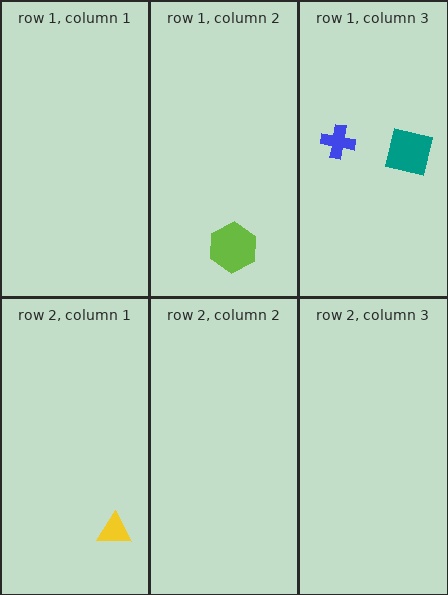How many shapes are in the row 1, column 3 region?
2.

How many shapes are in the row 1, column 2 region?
1.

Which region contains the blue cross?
The row 1, column 3 region.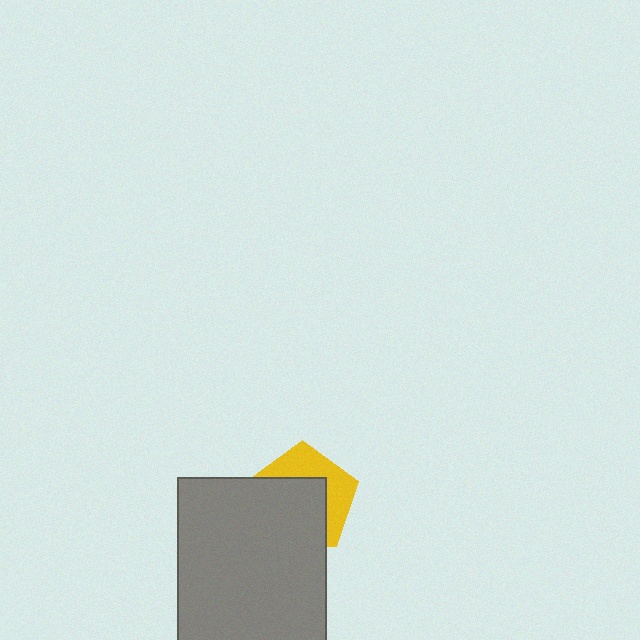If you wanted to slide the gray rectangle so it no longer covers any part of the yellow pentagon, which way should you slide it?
Slide it toward the lower-left — that is the most direct way to separate the two shapes.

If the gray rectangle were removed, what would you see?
You would see the complete yellow pentagon.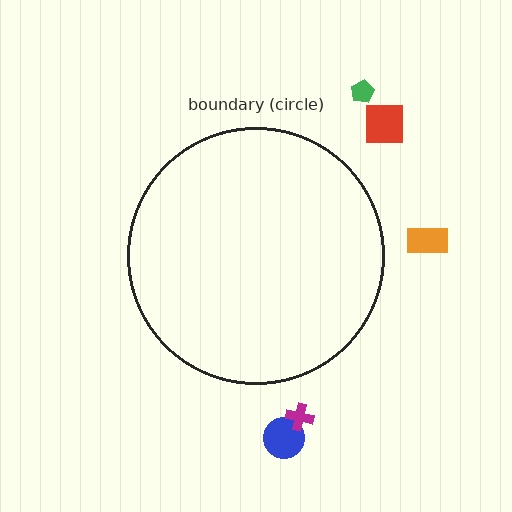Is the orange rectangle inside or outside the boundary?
Outside.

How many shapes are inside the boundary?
0 inside, 5 outside.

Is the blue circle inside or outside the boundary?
Outside.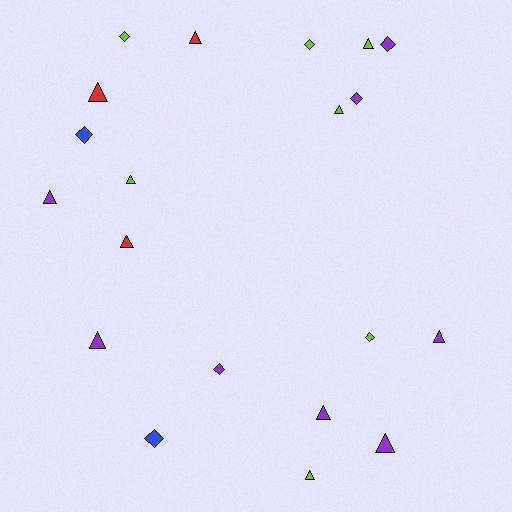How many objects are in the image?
There are 20 objects.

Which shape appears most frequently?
Triangle, with 12 objects.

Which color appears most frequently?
Purple, with 8 objects.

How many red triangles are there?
There are 3 red triangles.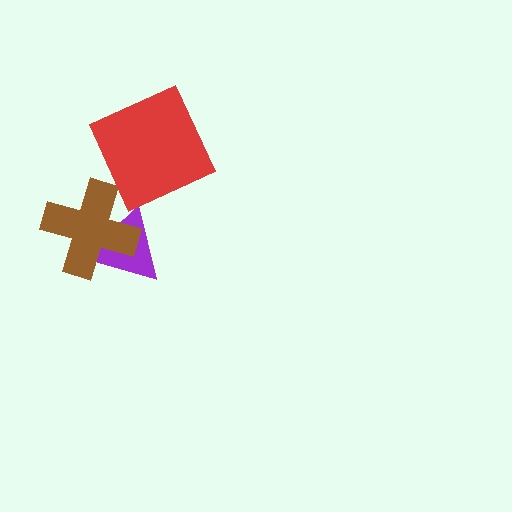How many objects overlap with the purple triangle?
1 object overlaps with the purple triangle.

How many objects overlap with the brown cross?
1 object overlaps with the brown cross.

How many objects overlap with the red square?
0 objects overlap with the red square.